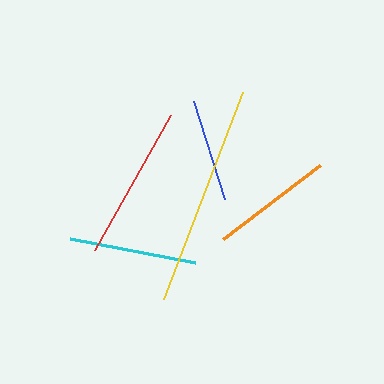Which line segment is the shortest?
The blue line is the shortest at approximately 103 pixels.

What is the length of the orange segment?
The orange segment is approximately 123 pixels long.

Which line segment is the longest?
The yellow line is the longest at approximately 222 pixels.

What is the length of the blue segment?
The blue segment is approximately 103 pixels long.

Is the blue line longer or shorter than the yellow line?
The yellow line is longer than the blue line.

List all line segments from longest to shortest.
From longest to shortest: yellow, red, cyan, orange, blue.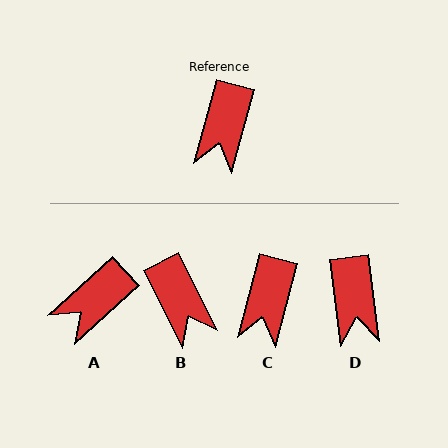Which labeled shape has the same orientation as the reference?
C.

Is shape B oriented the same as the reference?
No, it is off by about 42 degrees.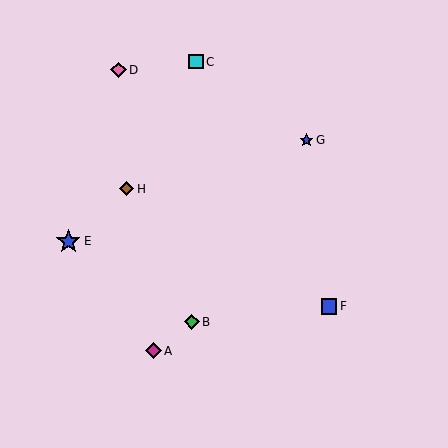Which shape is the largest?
The blue star (labeled E) is the largest.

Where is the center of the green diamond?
The center of the green diamond is at (192, 322).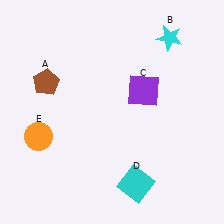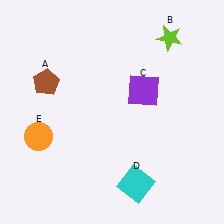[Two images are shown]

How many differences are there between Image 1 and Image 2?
There is 1 difference between the two images.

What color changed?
The star (B) changed from cyan in Image 1 to lime in Image 2.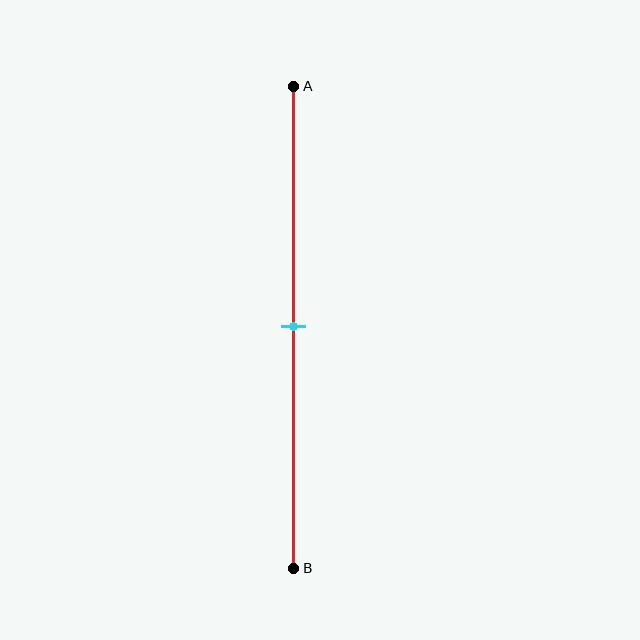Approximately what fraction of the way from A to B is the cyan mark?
The cyan mark is approximately 50% of the way from A to B.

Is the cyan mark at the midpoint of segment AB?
Yes, the mark is approximately at the midpoint.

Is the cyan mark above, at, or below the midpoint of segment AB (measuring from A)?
The cyan mark is approximately at the midpoint of segment AB.